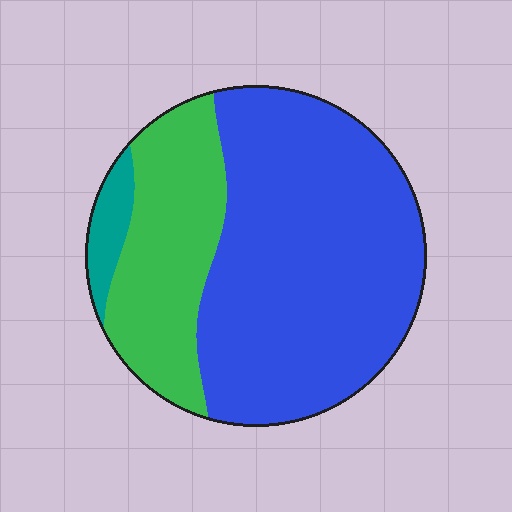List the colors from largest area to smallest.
From largest to smallest: blue, green, teal.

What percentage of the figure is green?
Green covers roughly 30% of the figure.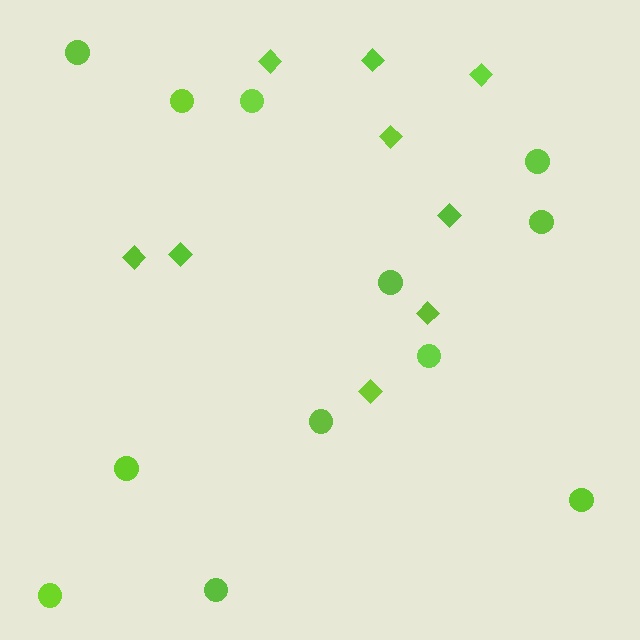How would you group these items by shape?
There are 2 groups: one group of diamonds (9) and one group of circles (12).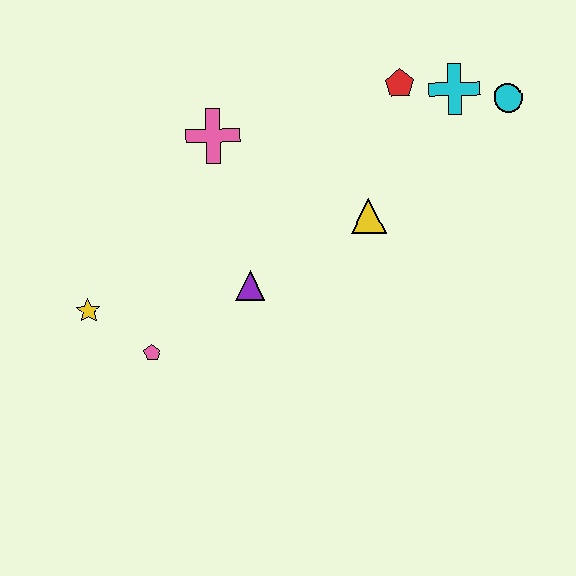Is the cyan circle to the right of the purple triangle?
Yes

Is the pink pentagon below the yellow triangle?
Yes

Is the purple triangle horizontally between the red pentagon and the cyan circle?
No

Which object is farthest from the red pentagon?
The yellow star is farthest from the red pentagon.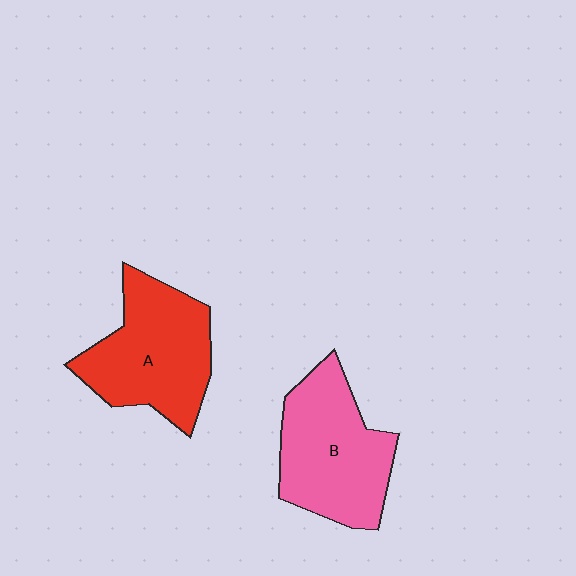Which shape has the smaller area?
Shape B (pink).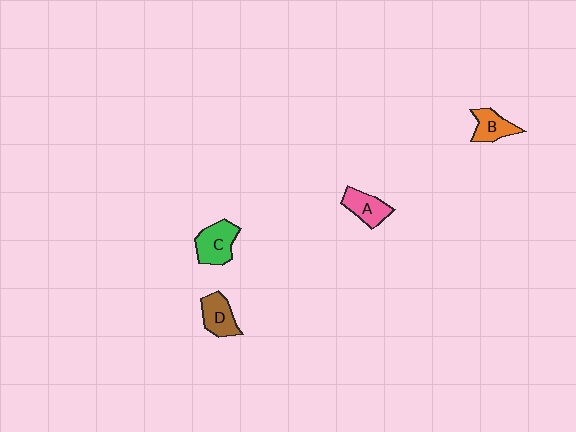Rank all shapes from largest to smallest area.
From largest to smallest: C (green), D (brown), A (pink), B (orange).